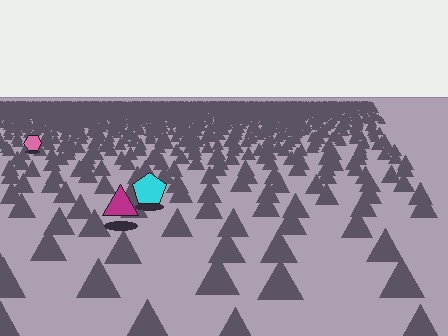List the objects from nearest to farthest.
From nearest to farthest: the magenta triangle, the cyan pentagon, the pink hexagon.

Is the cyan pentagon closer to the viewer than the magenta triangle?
No. The magenta triangle is closer — you can tell from the texture gradient: the ground texture is coarser near it.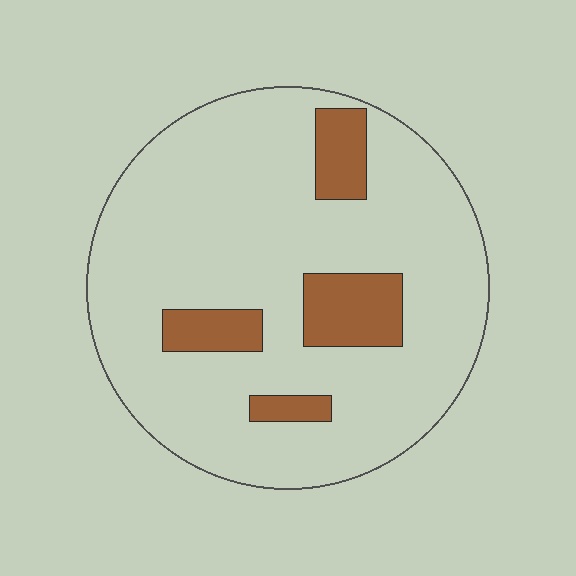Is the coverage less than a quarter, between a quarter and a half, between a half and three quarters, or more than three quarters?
Less than a quarter.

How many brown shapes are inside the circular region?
4.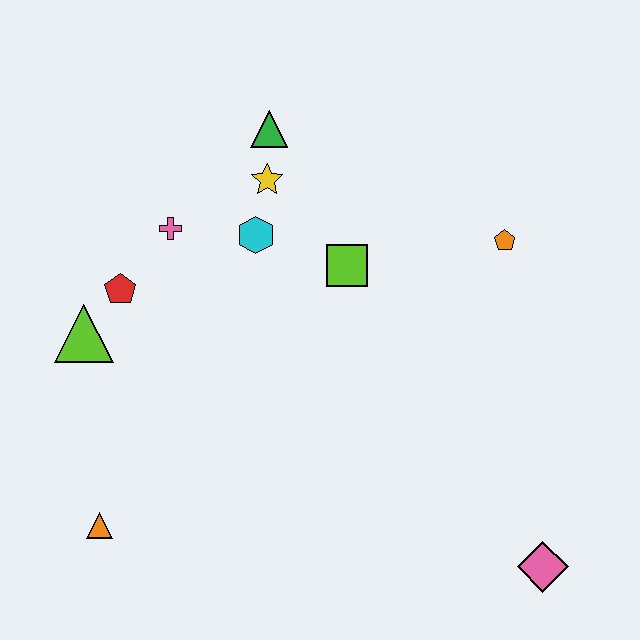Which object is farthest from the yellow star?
The pink diamond is farthest from the yellow star.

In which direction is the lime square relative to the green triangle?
The lime square is below the green triangle.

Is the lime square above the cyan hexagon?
No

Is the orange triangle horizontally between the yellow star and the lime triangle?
Yes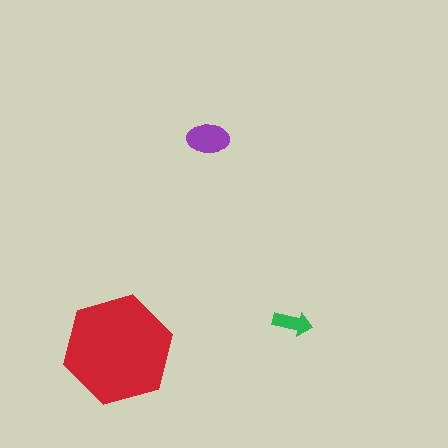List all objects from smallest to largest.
The green arrow, the purple ellipse, the red hexagon.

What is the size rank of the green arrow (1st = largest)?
3rd.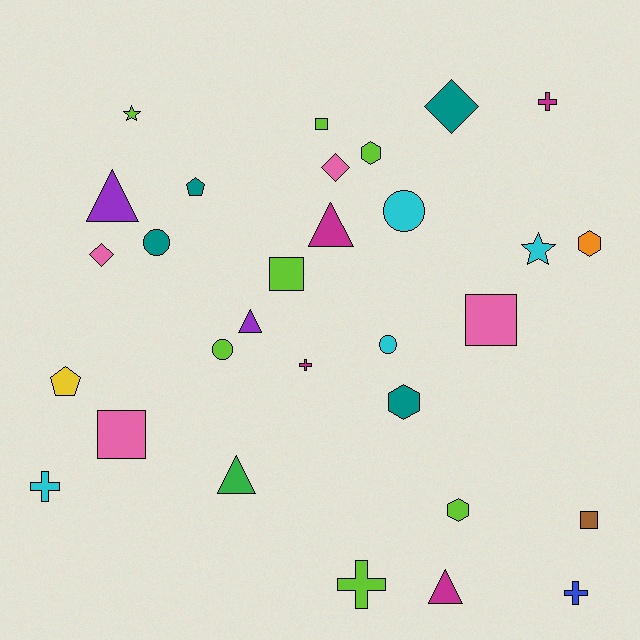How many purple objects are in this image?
There are 2 purple objects.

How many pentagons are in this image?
There are 2 pentagons.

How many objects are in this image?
There are 30 objects.